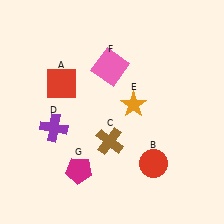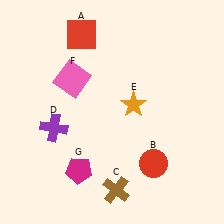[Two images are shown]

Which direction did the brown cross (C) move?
The brown cross (C) moved down.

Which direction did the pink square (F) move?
The pink square (F) moved left.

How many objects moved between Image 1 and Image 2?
3 objects moved between the two images.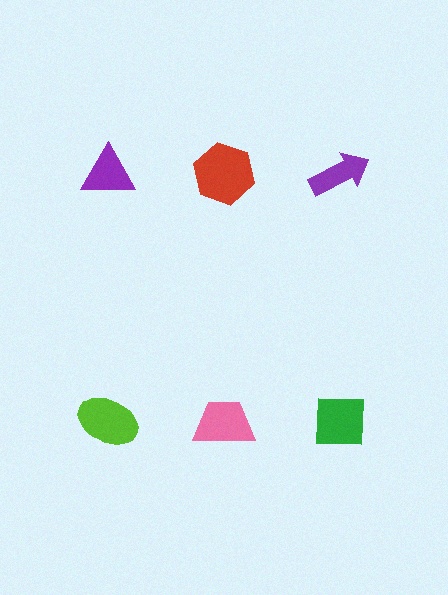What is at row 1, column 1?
A purple triangle.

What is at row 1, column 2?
A red hexagon.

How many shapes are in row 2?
3 shapes.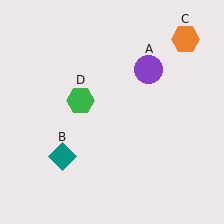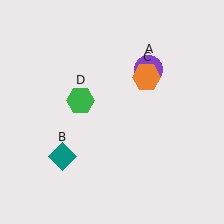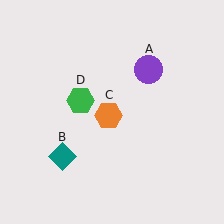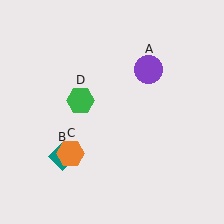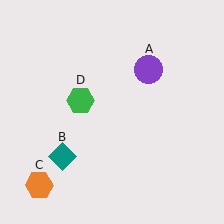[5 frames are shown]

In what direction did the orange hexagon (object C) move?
The orange hexagon (object C) moved down and to the left.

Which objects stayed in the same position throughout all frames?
Purple circle (object A) and teal diamond (object B) and green hexagon (object D) remained stationary.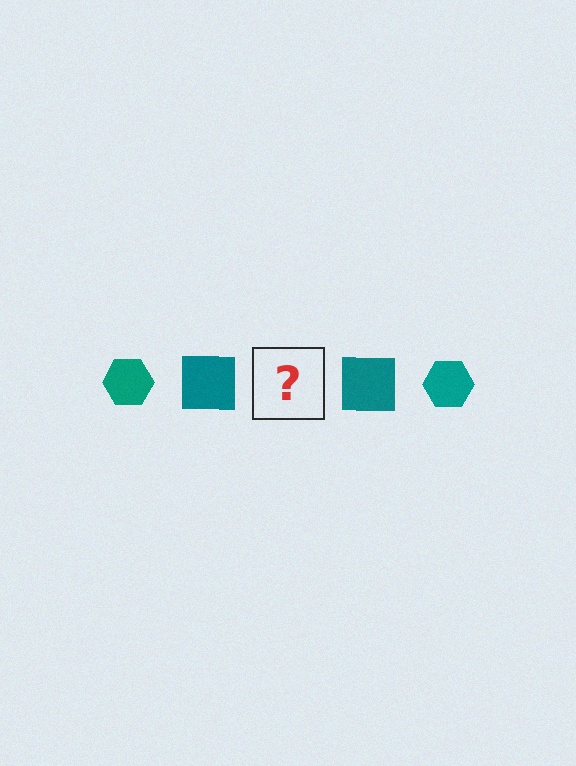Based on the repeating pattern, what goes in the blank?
The blank should be a teal hexagon.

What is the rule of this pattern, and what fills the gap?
The rule is that the pattern cycles through hexagon, square shapes in teal. The gap should be filled with a teal hexagon.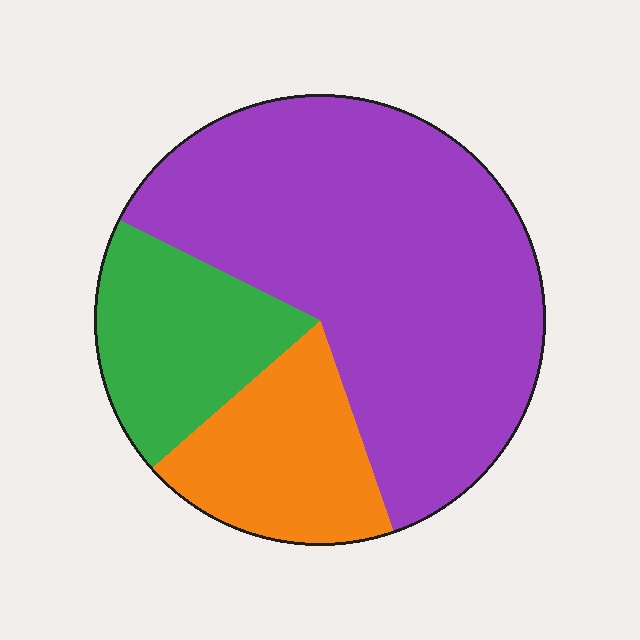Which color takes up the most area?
Purple, at roughly 60%.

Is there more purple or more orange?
Purple.